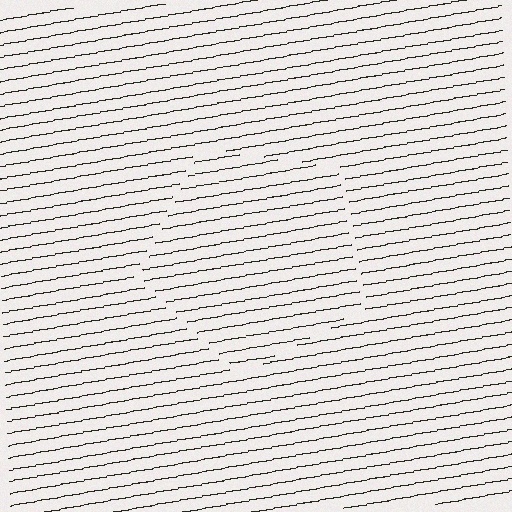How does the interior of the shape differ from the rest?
The interior of the shape contains the same grating, shifted by half a period — the contour is defined by the phase discontinuity where line-ends from the inner and outer gratings abut.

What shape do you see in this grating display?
An illusory pentagon. The interior of the shape contains the same grating, shifted by half a period — the contour is defined by the phase discontinuity where line-ends from the inner and outer gratings abut.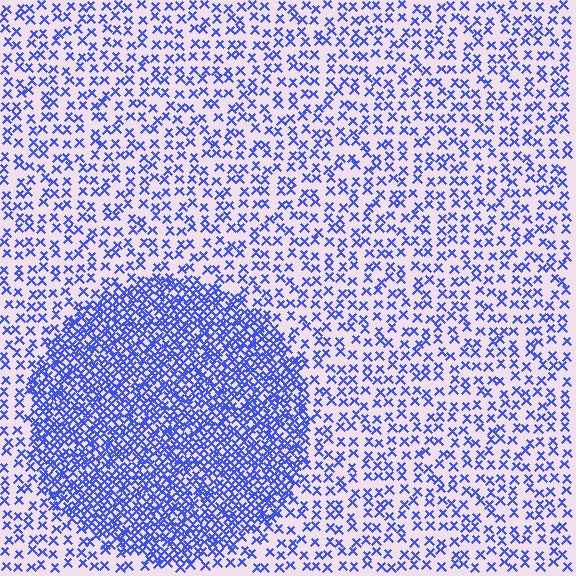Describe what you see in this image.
The image contains small blue elements arranged at two different densities. A circle-shaped region is visible where the elements are more densely packed than the surrounding area.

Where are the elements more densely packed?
The elements are more densely packed inside the circle boundary.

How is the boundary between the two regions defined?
The boundary is defined by a change in element density (approximately 2.6x ratio). All elements are the same color, size, and shape.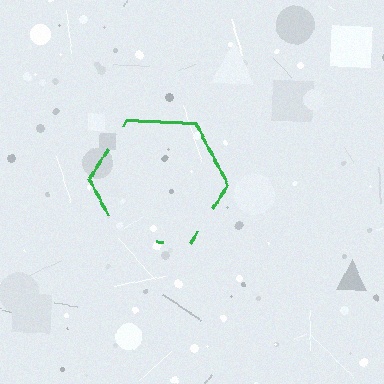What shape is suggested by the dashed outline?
The dashed outline suggests a hexagon.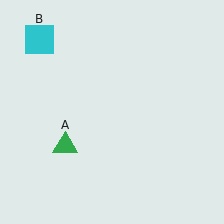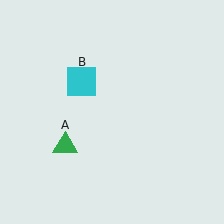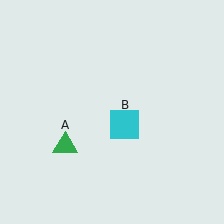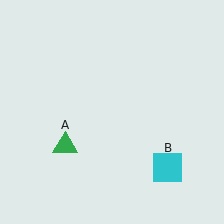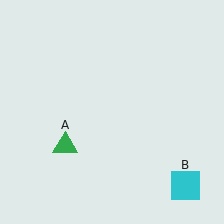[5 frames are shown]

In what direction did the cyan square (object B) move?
The cyan square (object B) moved down and to the right.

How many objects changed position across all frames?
1 object changed position: cyan square (object B).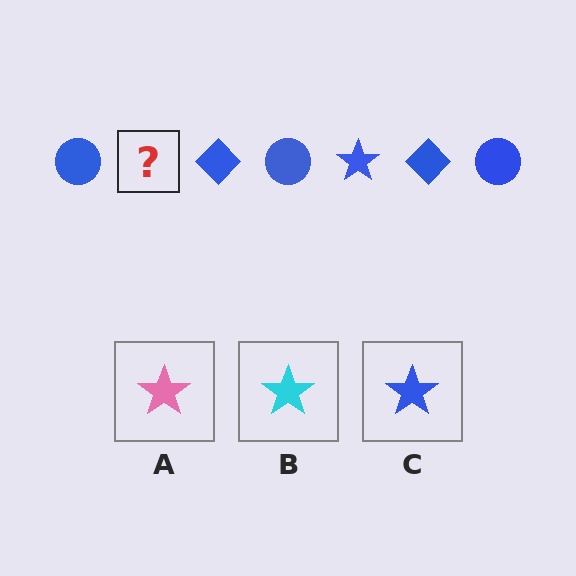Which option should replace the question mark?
Option C.